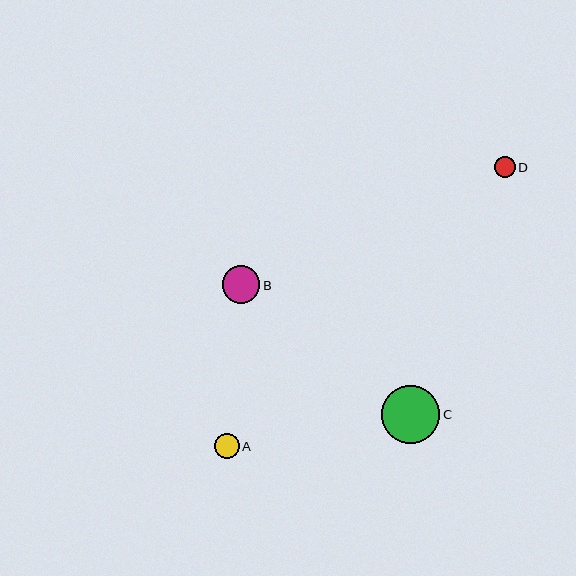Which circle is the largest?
Circle C is the largest with a size of approximately 58 pixels.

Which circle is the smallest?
Circle D is the smallest with a size of approximately 20 pixels.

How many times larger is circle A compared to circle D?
Circle A is approximately 1.2 times the size of circle D.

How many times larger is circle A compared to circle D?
Circle A is approximately 1.2 times the size of circle D.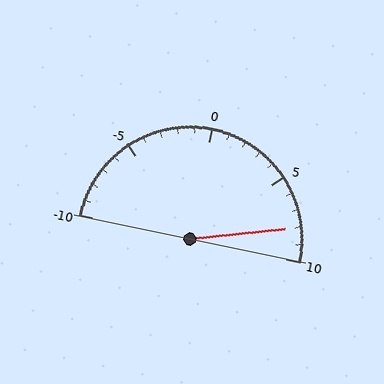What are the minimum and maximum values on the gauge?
The gauge ranges from -10 to 10.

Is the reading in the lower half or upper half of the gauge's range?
The reading is in the upper half of the range (-10 to 10).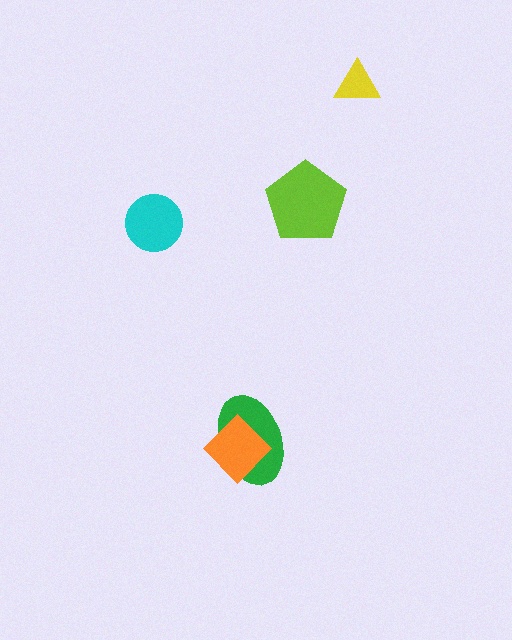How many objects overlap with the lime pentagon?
0 objects overlap with the lime pentagon.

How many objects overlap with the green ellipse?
1 object overlaps with the green ellipse.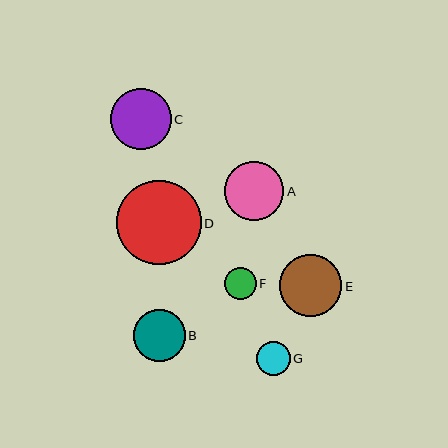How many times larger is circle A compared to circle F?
Circle A is approximately 1.9 times the size of circle F.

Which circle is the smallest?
Circle F is the smallest with a size of approximately 32 pixels.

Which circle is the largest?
Circle D is the largest with a size of approximately 84 pixels.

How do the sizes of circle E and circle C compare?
Circle E and circle C are approximately the same size.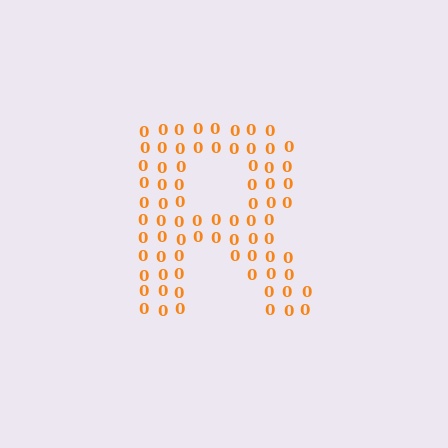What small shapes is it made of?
It is made of small digit 0's.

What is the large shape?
The large shape is the letter R.